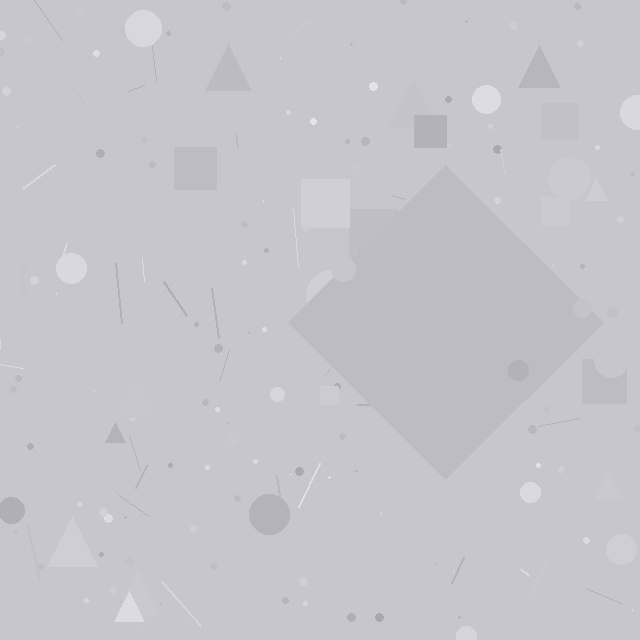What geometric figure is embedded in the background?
A diamond is embedded in the background.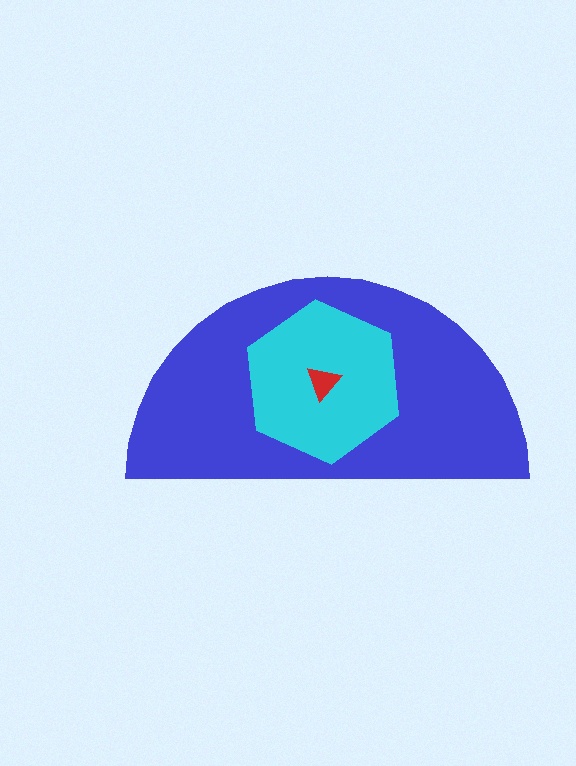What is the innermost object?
The red triangle.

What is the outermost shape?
The blue semicircle.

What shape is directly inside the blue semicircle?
The cyan hexagon.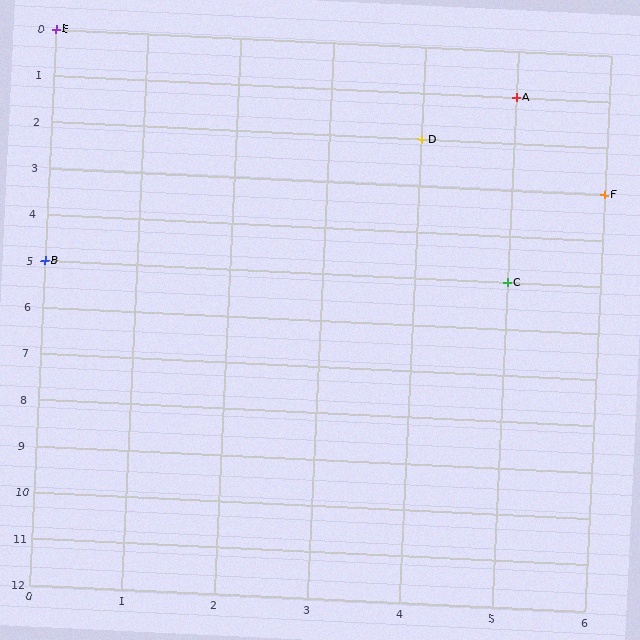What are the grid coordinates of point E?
Point E is at grid coordinates (0, 0).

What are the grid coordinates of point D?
Point D is at grid coordinates (4, 2).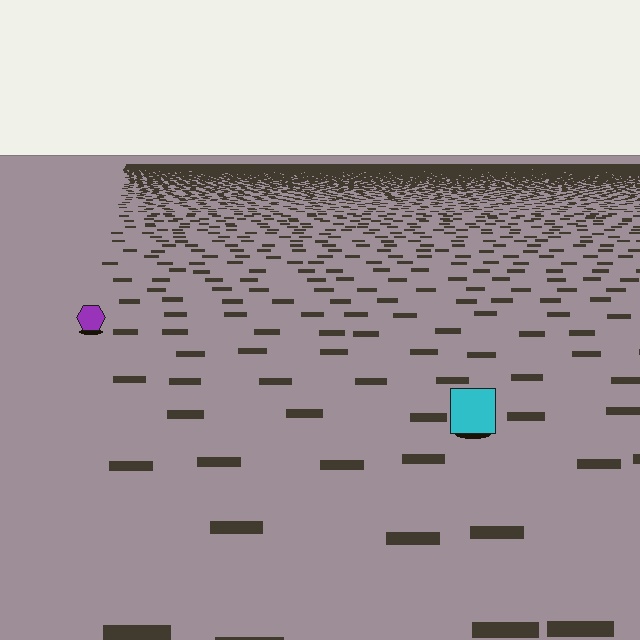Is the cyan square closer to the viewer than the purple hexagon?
Yes. The cyan square is closer — you can tell from the texture gradient: the ground texture is coarser near it.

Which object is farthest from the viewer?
The purple hexagon is farthest from the viewer. It appears smaller and the ground texture around it is denser.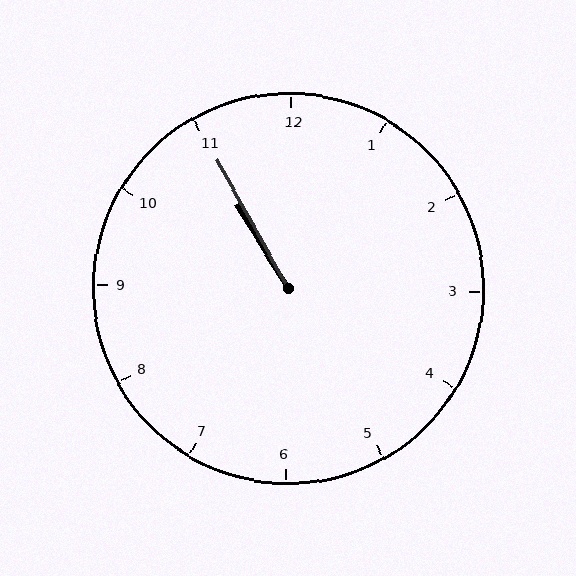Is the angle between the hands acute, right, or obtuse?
It is acute.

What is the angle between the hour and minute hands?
Approximately 2 degrees.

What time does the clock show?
10:55.